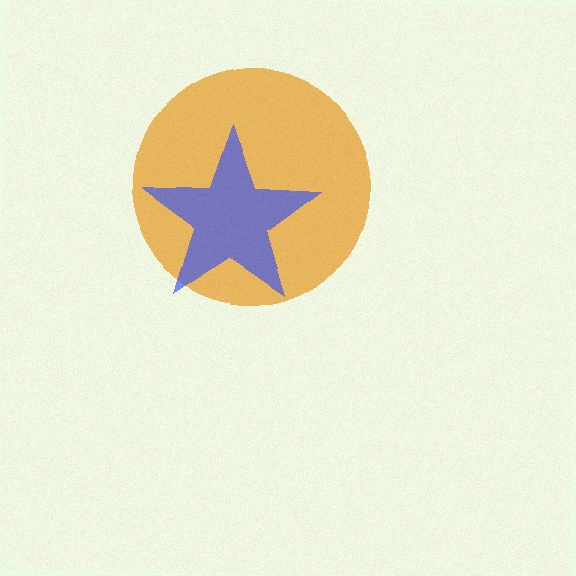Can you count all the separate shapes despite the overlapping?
Yes, there are 2 separate shapes.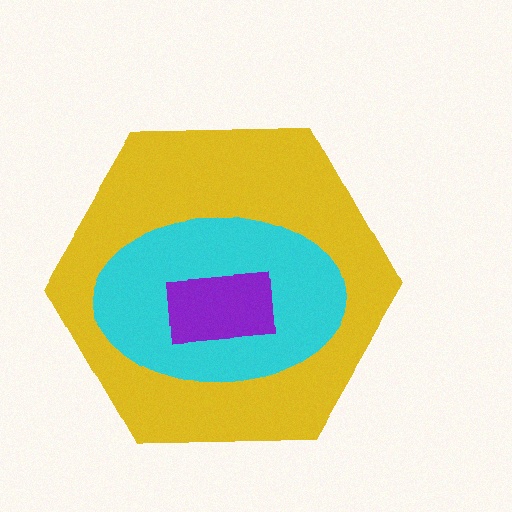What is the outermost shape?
The yellow hexagon.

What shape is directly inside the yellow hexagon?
The cyan ellipse.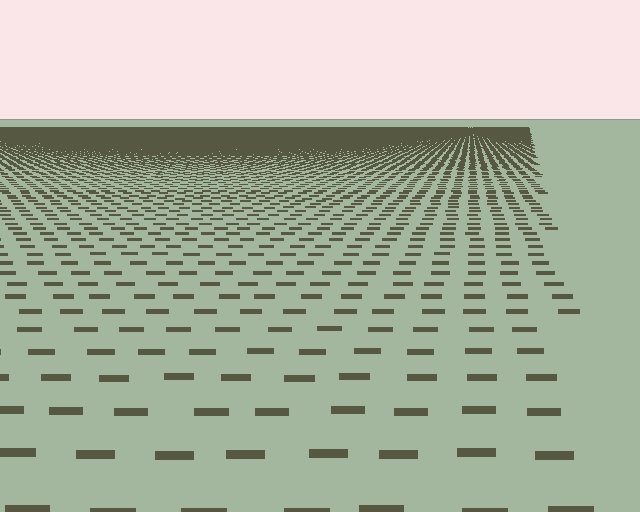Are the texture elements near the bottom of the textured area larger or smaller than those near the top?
Larger. Near the bottom, elements are closer to the viewer and appear at a bigger on-screen size.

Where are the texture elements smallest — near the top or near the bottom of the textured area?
Near the top.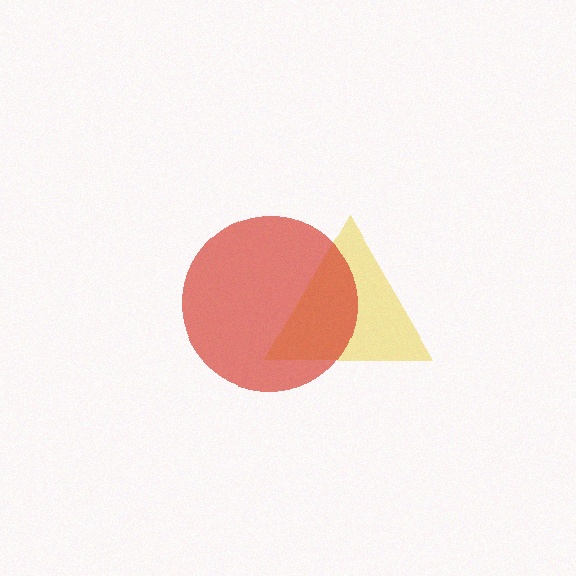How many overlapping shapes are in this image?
There are 2 overlapping shapes in the image.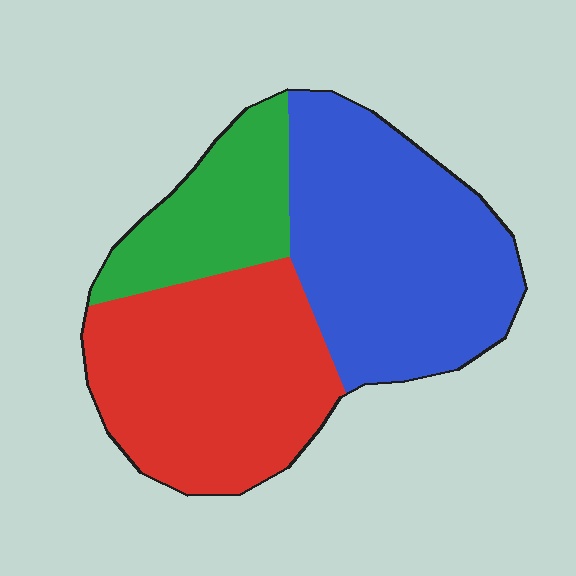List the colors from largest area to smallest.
From largest to smallest: blue, red, green.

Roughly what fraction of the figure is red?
Red takes up about two fifths (2/5) of the figure.